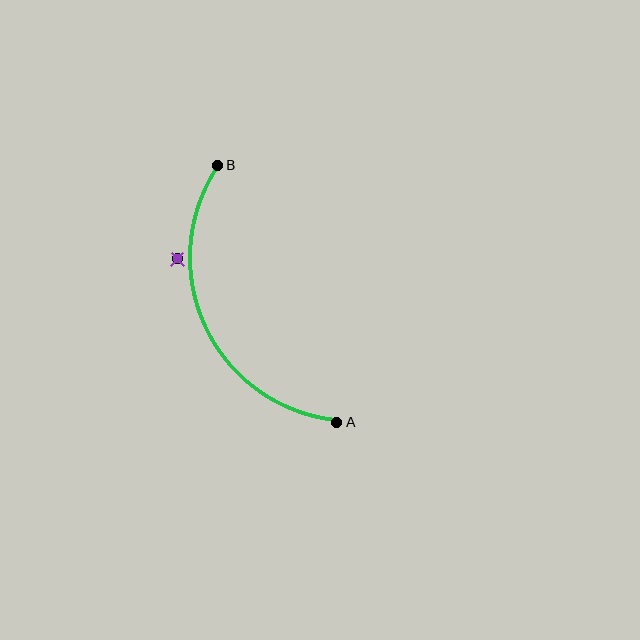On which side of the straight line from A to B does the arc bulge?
The arc bulges to the left of the straight line connecting A and B.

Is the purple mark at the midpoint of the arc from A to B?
No — the purple mark does not lie on the arc at all. It sits slightly outside the curve.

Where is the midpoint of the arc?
The arc midpoint is the point on the curve farthest from the straight line joining A and B. It sits to the left of that line.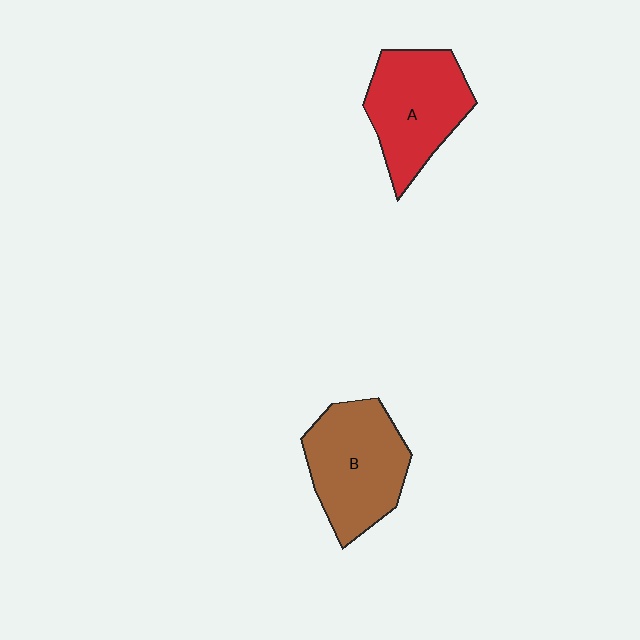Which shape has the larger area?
Shape B (brown).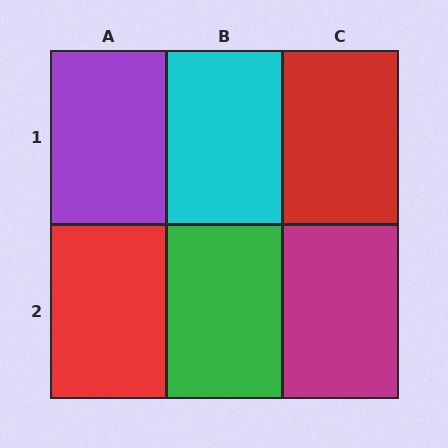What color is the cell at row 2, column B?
Green.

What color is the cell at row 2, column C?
Magenta.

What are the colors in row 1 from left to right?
Purple, cyan, red.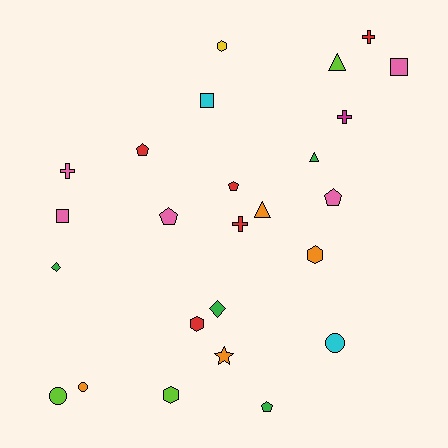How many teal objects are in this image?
There are no teal objects.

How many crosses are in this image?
There are 4 crosses.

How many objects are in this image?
There are 25 objects.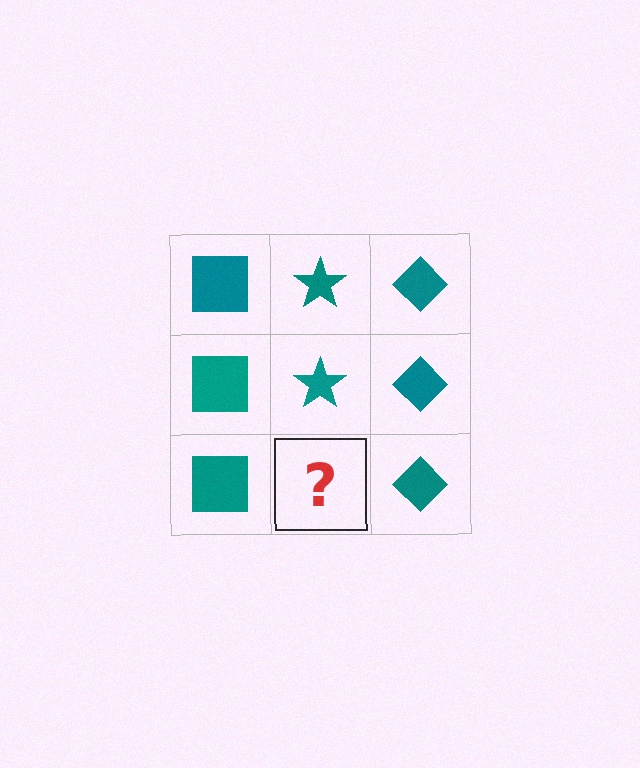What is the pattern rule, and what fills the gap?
The rule is that each column has a consistent shape. The gap should be filled with a teal star.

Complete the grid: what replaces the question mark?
The question mark should be replaced with a teal star.